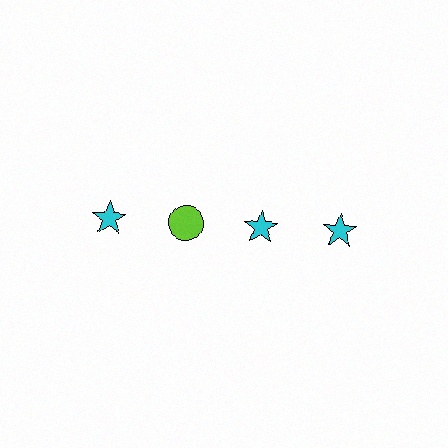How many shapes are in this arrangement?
There are 4 shapes arranged in a grid pattern.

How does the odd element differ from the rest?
It differs in both color (lime instead of cyan) and shape (circle instead of star).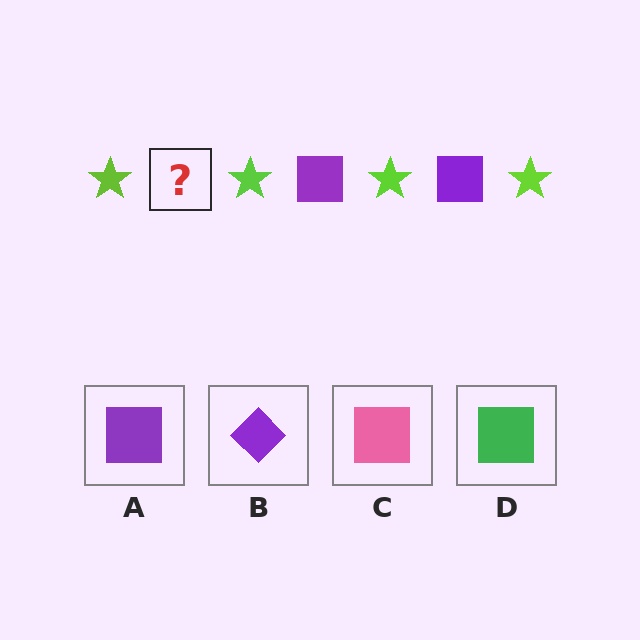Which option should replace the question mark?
Option A.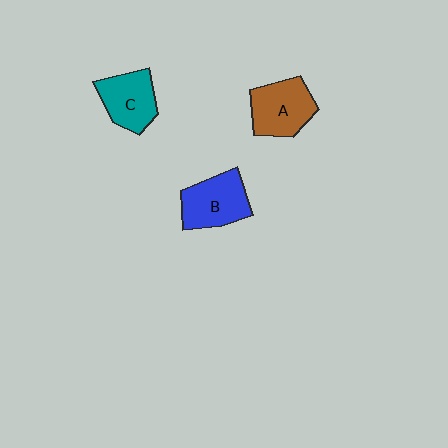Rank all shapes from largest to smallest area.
From largest to smallest: A (brown), B (blue), C (teal).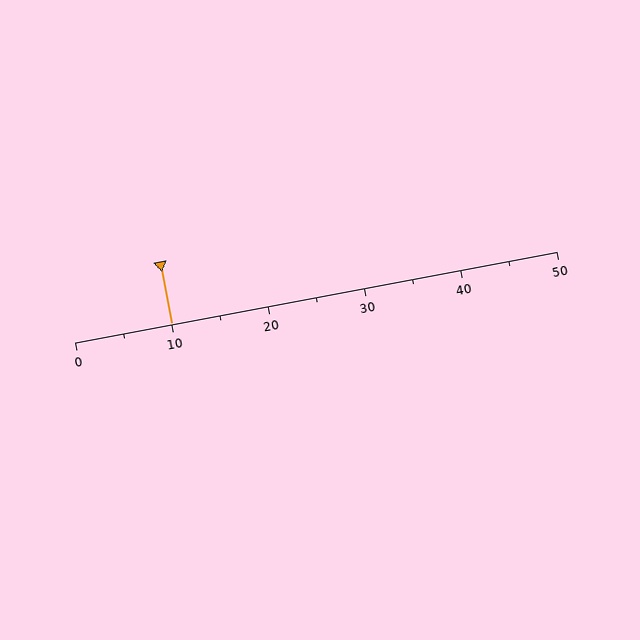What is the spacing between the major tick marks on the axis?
The major ticks are spaced 10 apart.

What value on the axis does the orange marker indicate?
The marker indicates approximately 10.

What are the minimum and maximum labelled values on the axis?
The axis runs from 0 to 50.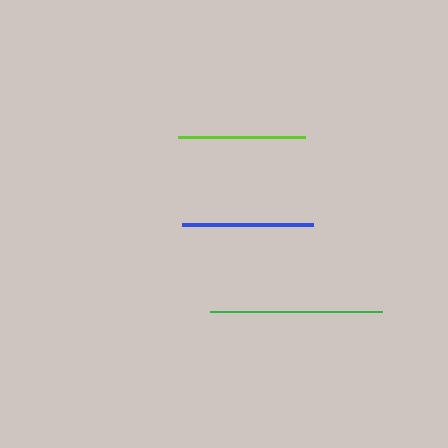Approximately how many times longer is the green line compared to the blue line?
The green line is approximately 1.3 times the length of the blue line.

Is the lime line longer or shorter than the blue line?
The blue line is longer than the lime line.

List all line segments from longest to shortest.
From longest to shortest: green, blue, lime.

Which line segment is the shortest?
The lime line is the shortest at approximately 127 pixels.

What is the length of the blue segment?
The blue segment is approximately 132 pixels long.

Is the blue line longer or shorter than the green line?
The green line is longer than the blue line.